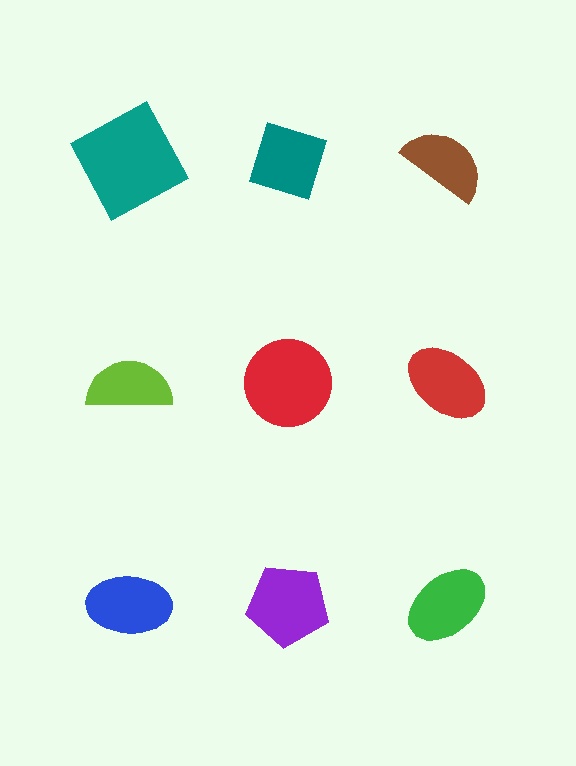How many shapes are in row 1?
3 shapes.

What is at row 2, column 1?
A lime semicircle.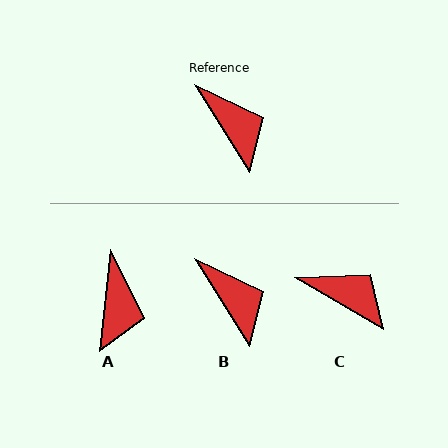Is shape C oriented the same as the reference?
No, it is off by about 28 degrees.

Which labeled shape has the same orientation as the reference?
B.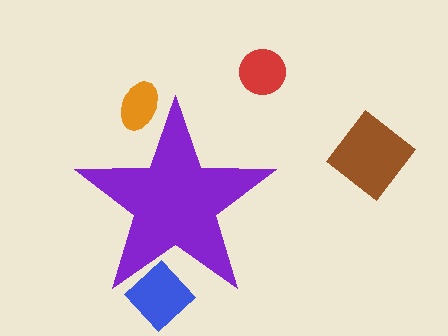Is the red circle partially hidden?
No, the red circle is fully visible.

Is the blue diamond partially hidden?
Yes, the blue diamond is partially hidden behind the purple star.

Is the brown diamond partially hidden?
No, the brown diamond is fully visible.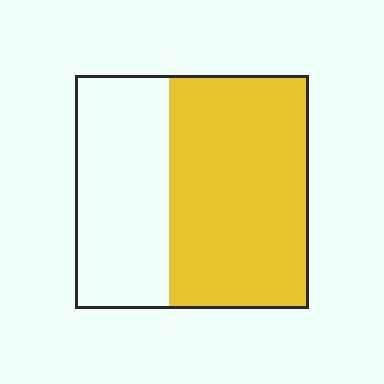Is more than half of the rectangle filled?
Yes.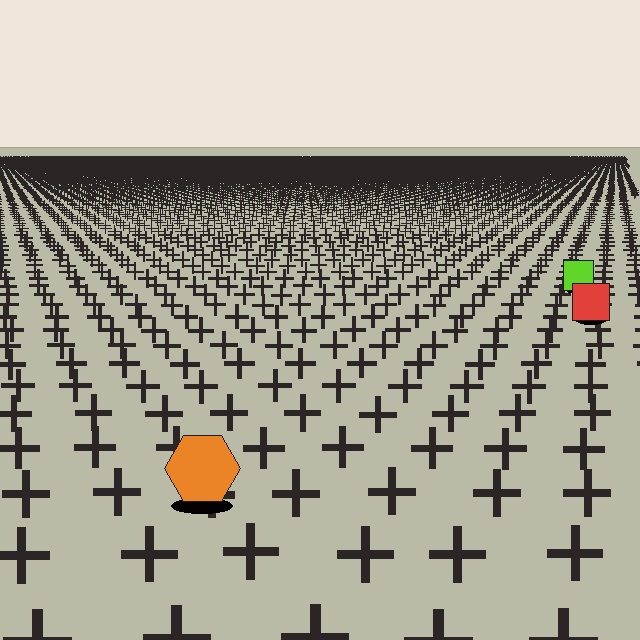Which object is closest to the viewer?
The orange hexagon is closest. The texture marks near it are larger and more spread out.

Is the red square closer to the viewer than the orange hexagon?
No. The orange hexagon is closer — you can tell from the texture gradient: the ground texture is coarser near it.